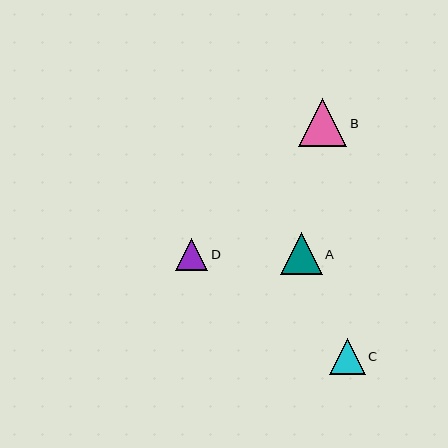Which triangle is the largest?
Triangle B is the largest with a size of approximately 48 pixels.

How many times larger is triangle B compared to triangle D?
Triangle B is approximately 1.5 times the size of triangle D.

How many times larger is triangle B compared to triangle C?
Triangle B is approximately 1.3 times the size of triangle C.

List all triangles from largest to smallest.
From largest to smallest: B, A, C, D.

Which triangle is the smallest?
Triangle D is the smallest with a size of approximately 32 pixels.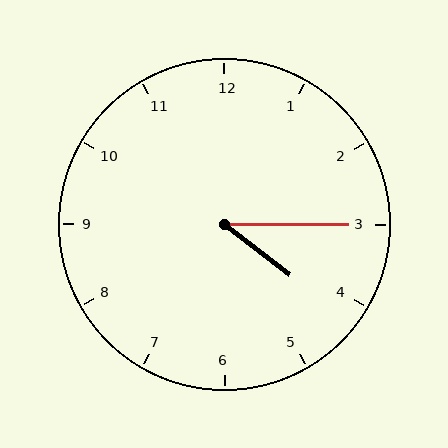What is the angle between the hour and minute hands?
Approximately 38 degrees.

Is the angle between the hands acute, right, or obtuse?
It is acute.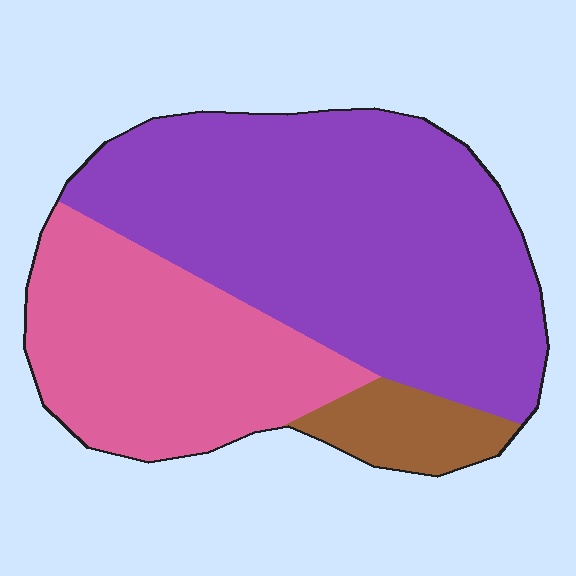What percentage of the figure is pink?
Pink takes up about one third (1/3) of the figure.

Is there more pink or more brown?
Pink.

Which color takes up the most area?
Purple, at roughly 60%.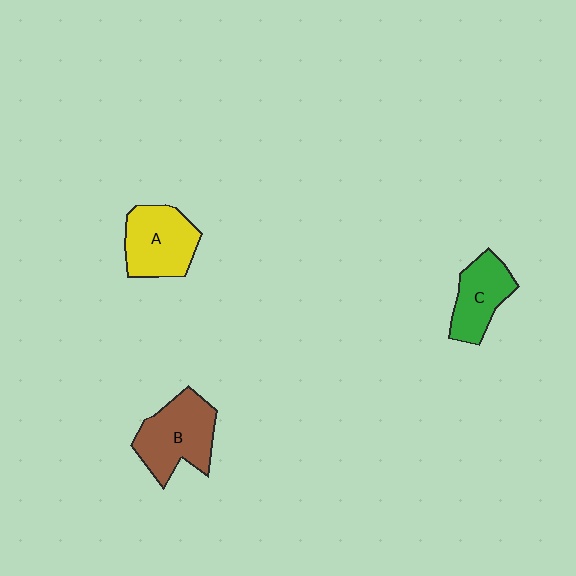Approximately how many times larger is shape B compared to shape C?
Approximately 1.4 times.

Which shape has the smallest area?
Shape C (green).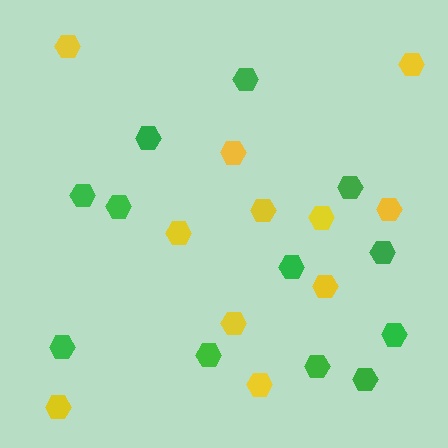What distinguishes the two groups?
There are 2 groups: one group of green hexagons (12) and one group of yellow hexagons (11).